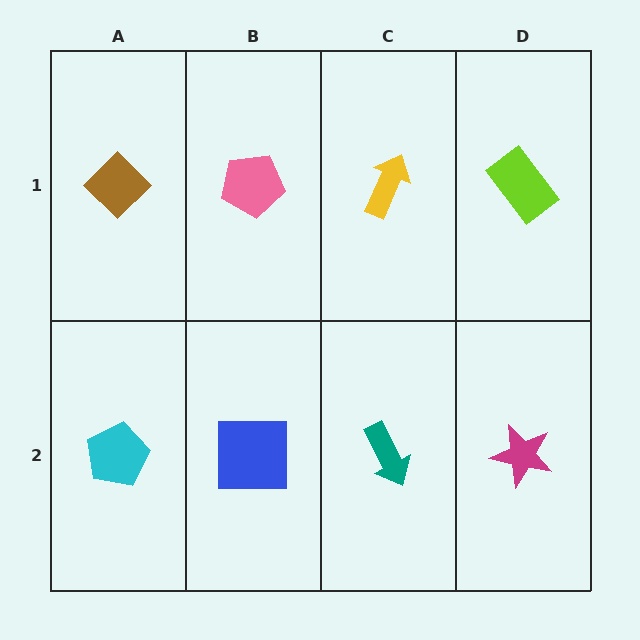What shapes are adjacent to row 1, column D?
A magenta star (row 2, column D), a yellow arrow (row 1, column C).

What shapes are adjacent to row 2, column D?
A lime rectangle (row 1, column D), a teal arrow (row 2, column C).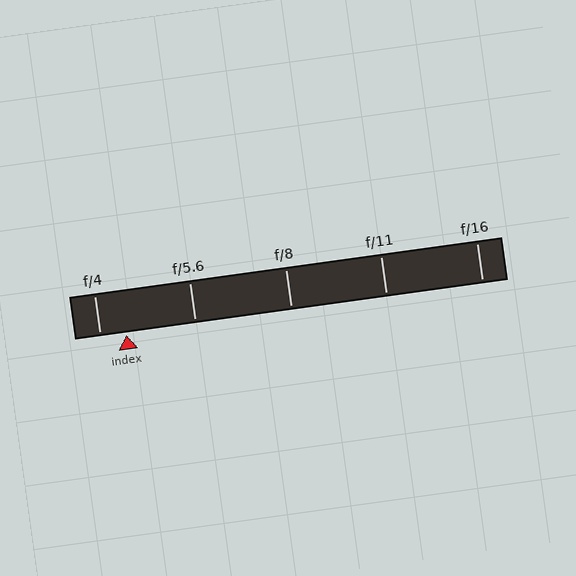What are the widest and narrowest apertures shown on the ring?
The widest aperture shown is f/4 and the narrowest is f/16.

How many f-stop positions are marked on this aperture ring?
There are 5 f-stop positions marked.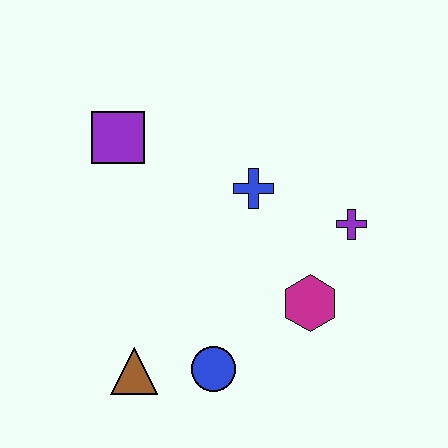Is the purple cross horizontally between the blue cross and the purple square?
No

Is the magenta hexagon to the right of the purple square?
Yes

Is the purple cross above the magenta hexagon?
Yes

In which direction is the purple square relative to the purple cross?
The purple square is to the left of the purple cross.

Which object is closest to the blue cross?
The purple cross is closest to the blue cross.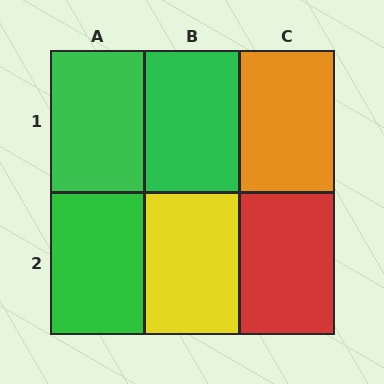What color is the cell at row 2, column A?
Green.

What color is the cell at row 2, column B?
Yellow.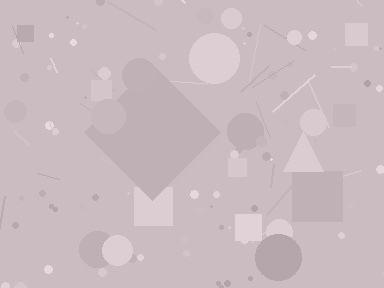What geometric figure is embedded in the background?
A diamond is embedded in the background.